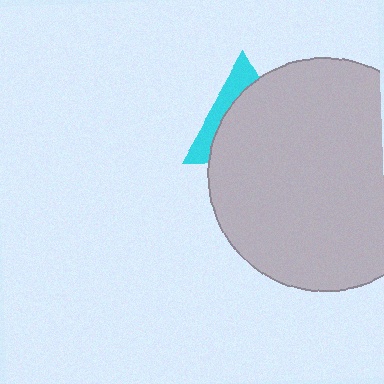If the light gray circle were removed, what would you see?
You would see the complete cyan triangle.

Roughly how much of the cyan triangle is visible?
A small part of it is visible (roughly 30%).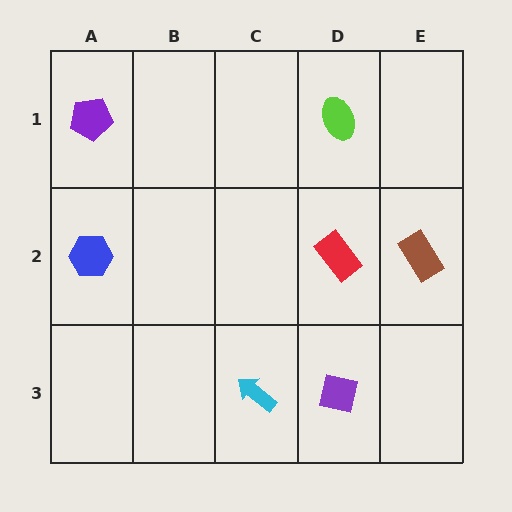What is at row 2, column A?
A blue hexagon.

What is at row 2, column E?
A brown rectangle.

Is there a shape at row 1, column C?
No, that cell is empty.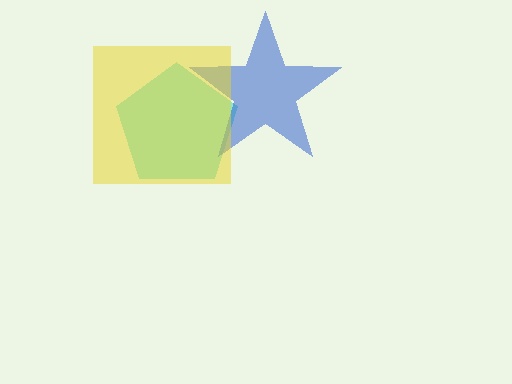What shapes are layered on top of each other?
The layered shapes are: a cyan pentagon, a blue star, a yellow square.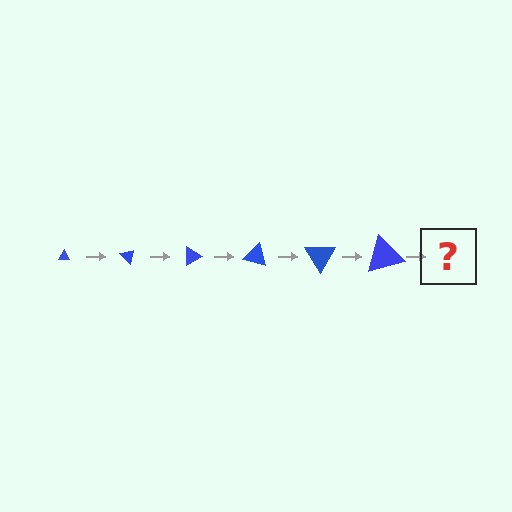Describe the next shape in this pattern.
It should be a triangle, larger than the previous one and rotated 270 degrees from the start.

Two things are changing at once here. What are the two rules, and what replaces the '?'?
The two rules are that the triangle grows larger each step and it rotates 45 degrees each step. The '?' should be a triangle, larger than the previous one and rotated 270 degrees from the start.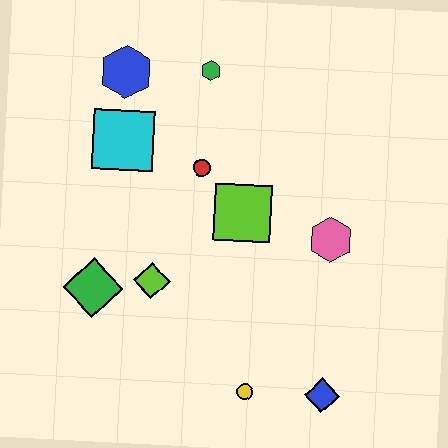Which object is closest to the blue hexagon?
The cyan square is closest to the blue hexagon.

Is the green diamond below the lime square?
Yes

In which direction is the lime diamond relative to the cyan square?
The lime diamond is below the cyan square.